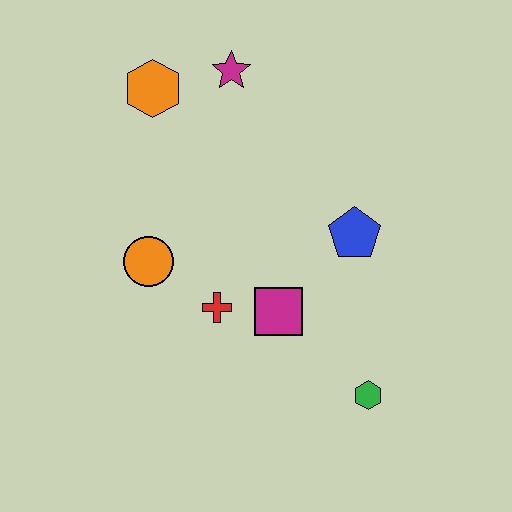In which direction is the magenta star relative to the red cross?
The magenta star is above the red cross.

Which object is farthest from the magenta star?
The green hexagon is farthest from the magenta star.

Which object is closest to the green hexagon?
The magenta square is closest to the green hexagon.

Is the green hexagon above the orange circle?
No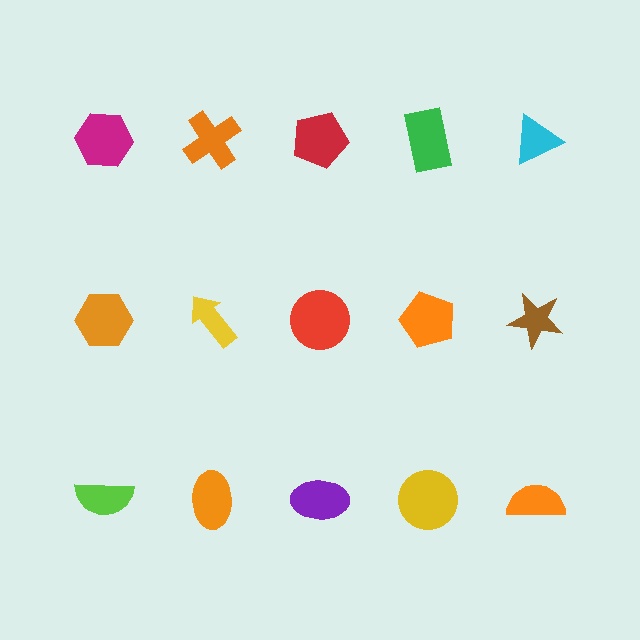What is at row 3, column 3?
A purple ellipse.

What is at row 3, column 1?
A lime semicircle.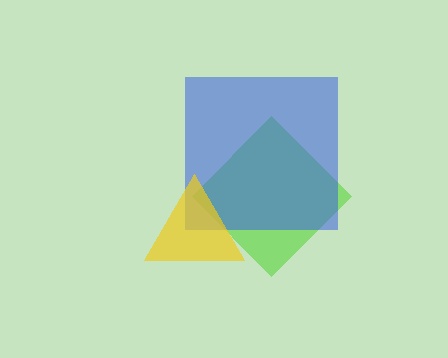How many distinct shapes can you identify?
There are 3 distinct shapes: a lime diamond, a blue square, a yellow triangle.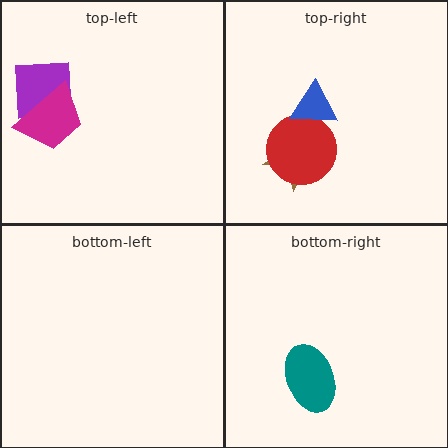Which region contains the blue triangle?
The top-right region.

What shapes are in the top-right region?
The brown star, the red circle, the blue triangle.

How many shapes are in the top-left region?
2.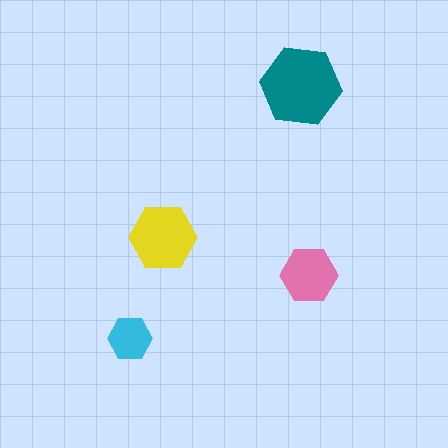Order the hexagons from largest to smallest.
the teal one, the yellow one, the pink one, the cyan one.